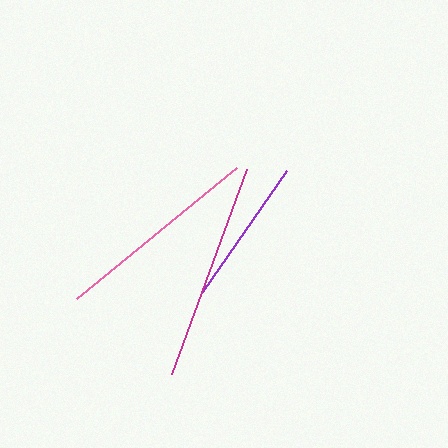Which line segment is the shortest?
The purple line is the shortest at approximately 147 pixels.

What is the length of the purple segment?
The purple segment is approximately 147 pixels long.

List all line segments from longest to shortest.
From longest to shortest: magenta, pink, purple.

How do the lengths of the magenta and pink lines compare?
The magenta and pink lines are approximately the same length.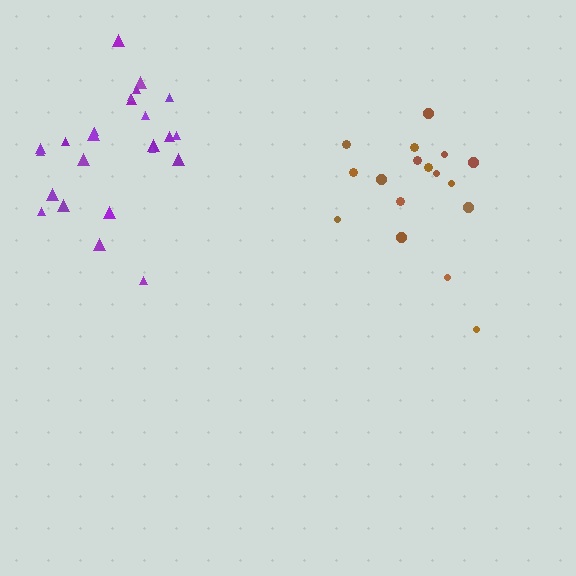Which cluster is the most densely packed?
Purple.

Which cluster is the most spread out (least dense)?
Brown.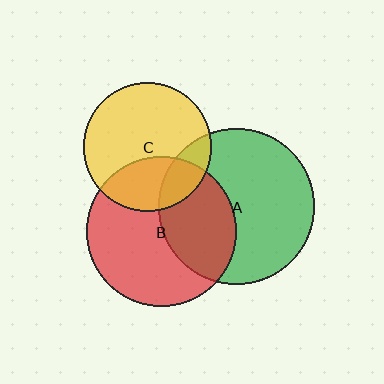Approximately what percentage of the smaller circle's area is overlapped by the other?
Approximately 30%.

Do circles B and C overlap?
Yes.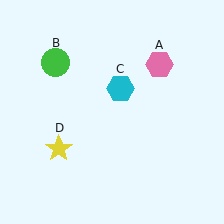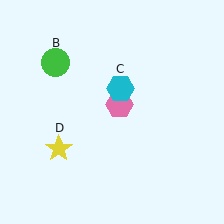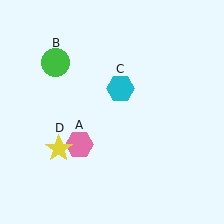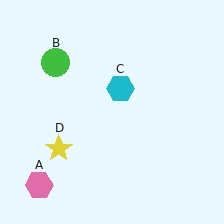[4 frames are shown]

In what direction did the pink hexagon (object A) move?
The pink hexagon (object A) moved down and to the left.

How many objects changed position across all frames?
1 object changed position: pink hexagon (object A).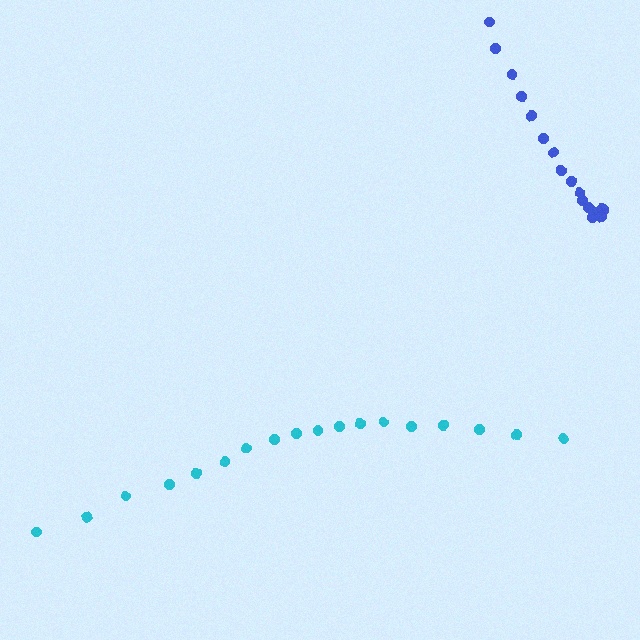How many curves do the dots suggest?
There are 2 distinct paths.